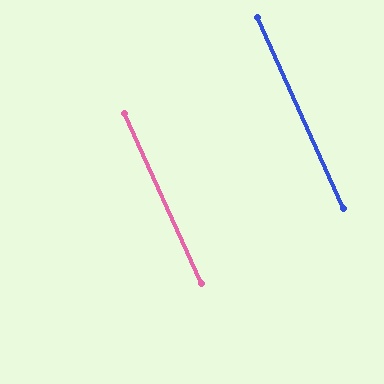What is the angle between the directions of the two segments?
Approximately 0 degrees.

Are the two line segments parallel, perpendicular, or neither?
Parallel — their directions differ by only 0.1°.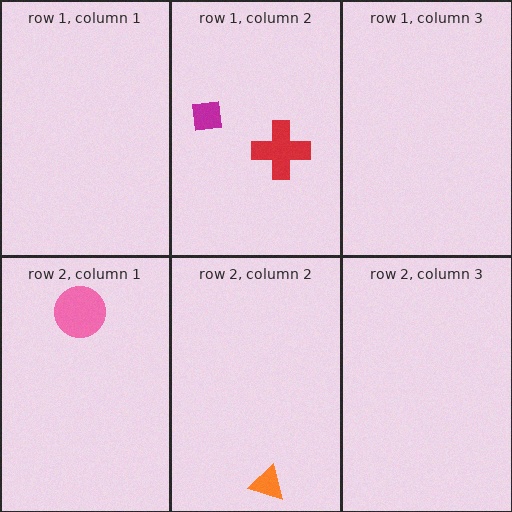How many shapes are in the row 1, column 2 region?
2.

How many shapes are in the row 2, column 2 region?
1.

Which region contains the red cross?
The row 1, column 2 region.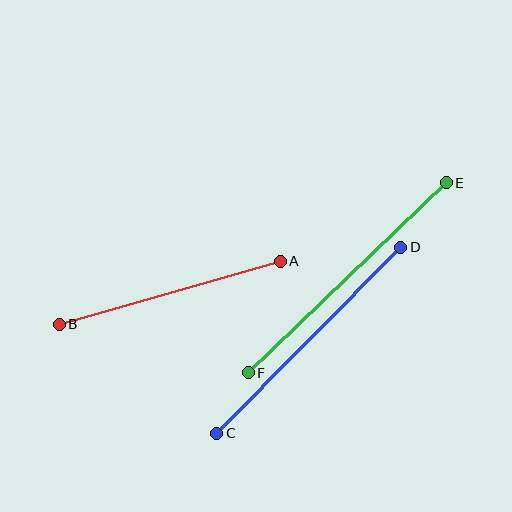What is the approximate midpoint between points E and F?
The midpoint is at approximately (347, 278) pixels.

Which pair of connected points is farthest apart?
Points E and F are farthest apart.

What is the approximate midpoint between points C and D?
The midpoint is at approximately (309, 340) pixels.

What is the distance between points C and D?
The distance is approximately 262 pixels.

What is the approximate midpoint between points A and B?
The midpoint is at approximately (170, 293) pixels.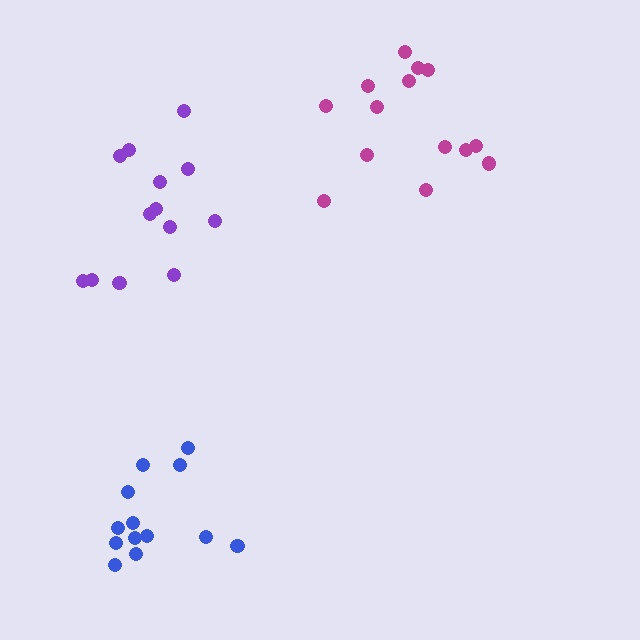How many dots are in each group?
Group 1: 13 dots, Group 2: 14 dots, Group 3: 13 dots (40 total).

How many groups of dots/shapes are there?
There are 3 groups.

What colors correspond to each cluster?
The clusters are colored: blue, magenta, purple.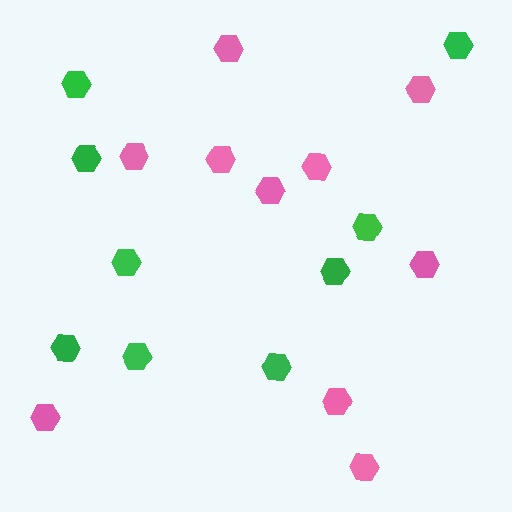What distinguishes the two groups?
There are 2 groups: one group of green hexagons (9) and one group of pink hexagons (10).